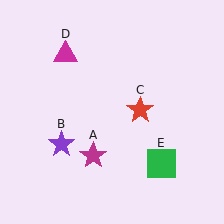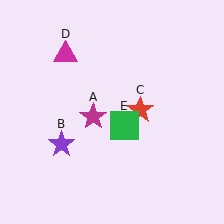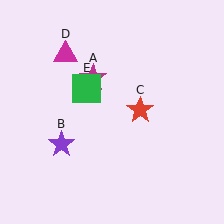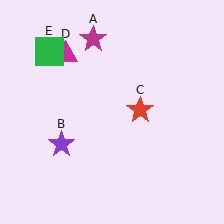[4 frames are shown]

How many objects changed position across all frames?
2 objects changed position: magenta star (object A), green square (object E).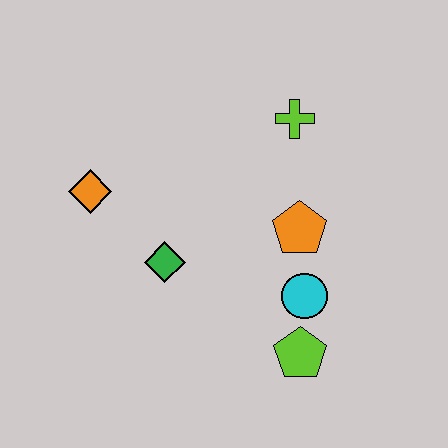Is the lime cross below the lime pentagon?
No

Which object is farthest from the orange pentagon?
The orange diamond is farthest from the orange pentagon.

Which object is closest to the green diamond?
The orange diamond is closest to the green diamond.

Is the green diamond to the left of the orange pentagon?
Yes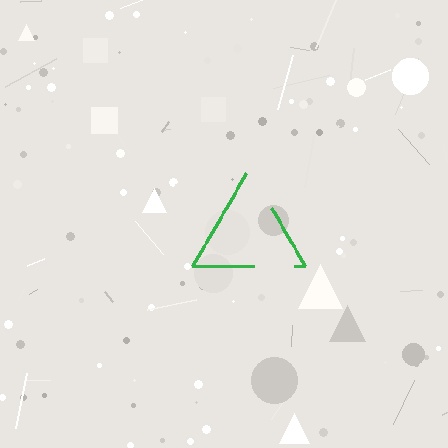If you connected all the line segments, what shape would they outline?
They would outline a triangle.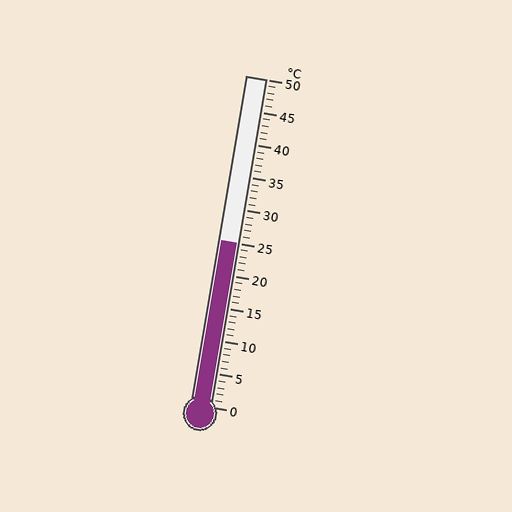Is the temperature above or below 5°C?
The temperature is above 5°C.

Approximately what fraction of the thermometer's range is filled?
The thermometer is filled to approximately 50% of its range.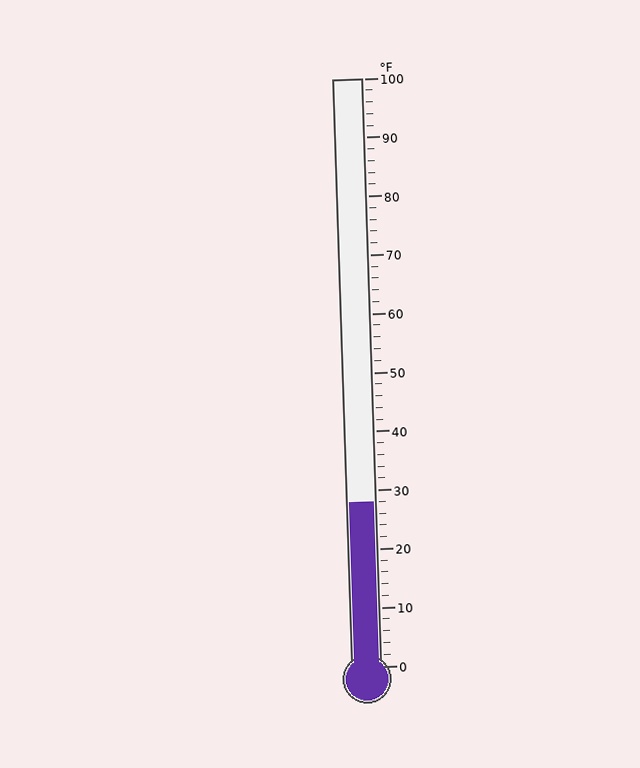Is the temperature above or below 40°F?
The temperature is below 40°F.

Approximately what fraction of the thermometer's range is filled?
The thermometer is filled to approximately 30% of its range.